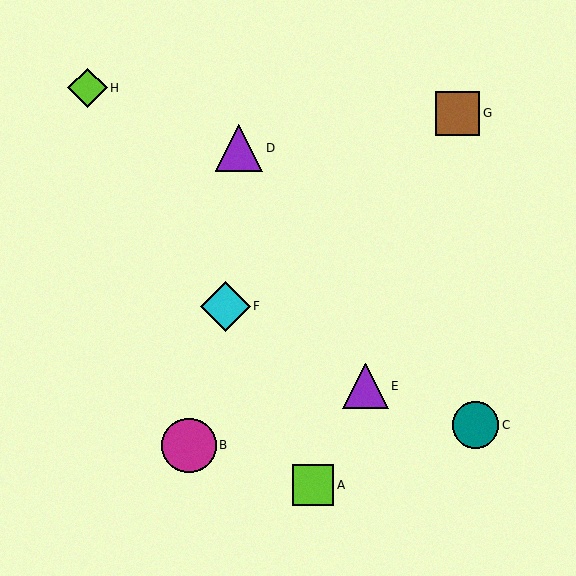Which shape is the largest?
The magenta circle (labeled B) is the largest.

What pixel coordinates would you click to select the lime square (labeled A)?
Click at (313, 485) to select the lime square A.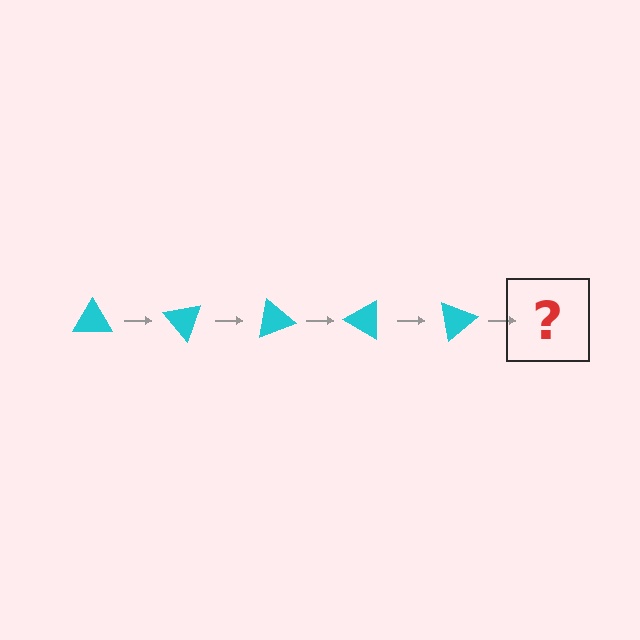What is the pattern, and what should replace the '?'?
The pattern is that the triangle rotates 50 degrees each step. The '?' should be a cyan triangle rotated 250 degrees.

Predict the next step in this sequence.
The next step is a cyan triangle rotated 250 degrees.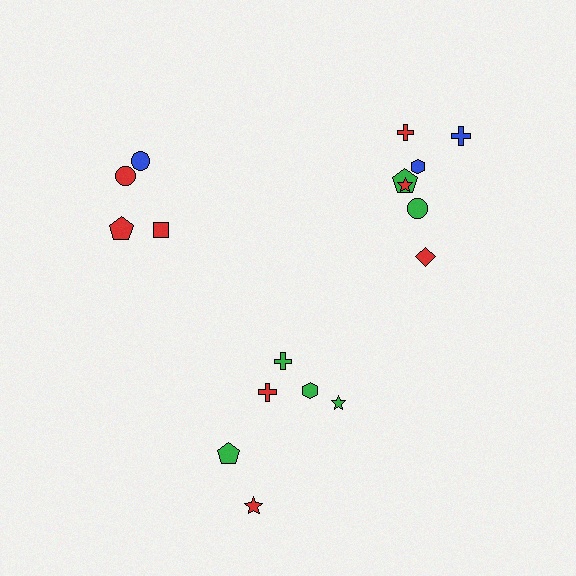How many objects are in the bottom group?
There are 6 objects.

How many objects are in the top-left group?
There are 4 objects.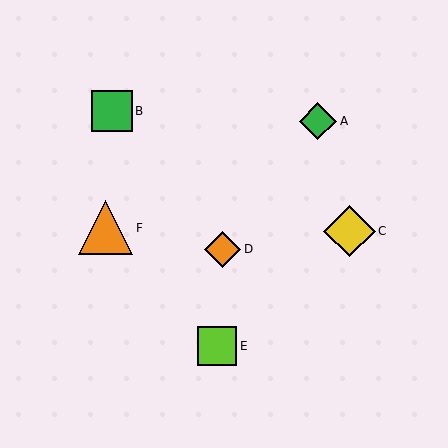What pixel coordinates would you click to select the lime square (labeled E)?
Click at (217, 346) to select the lime square E.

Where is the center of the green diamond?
The center of the green diamond is at (318, 121).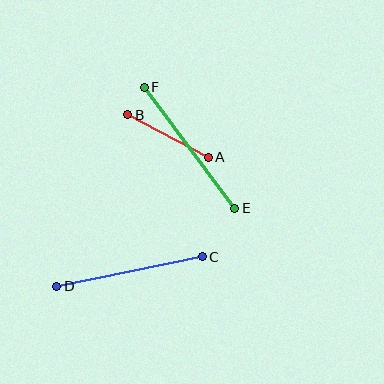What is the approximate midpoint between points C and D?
The midpoint is at approximately (130, 271) pixels.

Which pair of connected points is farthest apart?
Points E and F are farthest apart.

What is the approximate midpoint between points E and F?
The midpoint is at approximately (189, 148) pixels.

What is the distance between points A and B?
The distance is approximately 91 pixels.